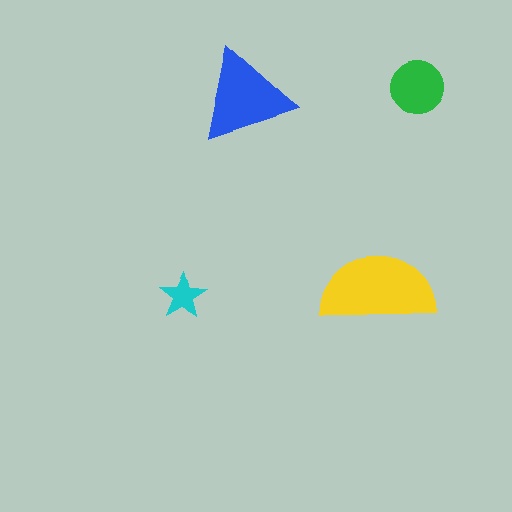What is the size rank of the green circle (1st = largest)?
3rd.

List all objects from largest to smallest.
The yellow semicircle, the blue triangle, the green circle, the cyan star.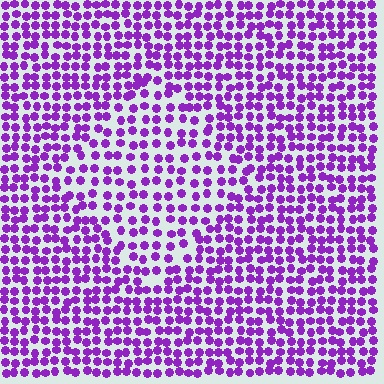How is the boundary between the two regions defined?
The boundary is defined by a change in element density (approximately 1.5x ratio). All elements are the same color, size, and shape.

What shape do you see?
I see a diamond.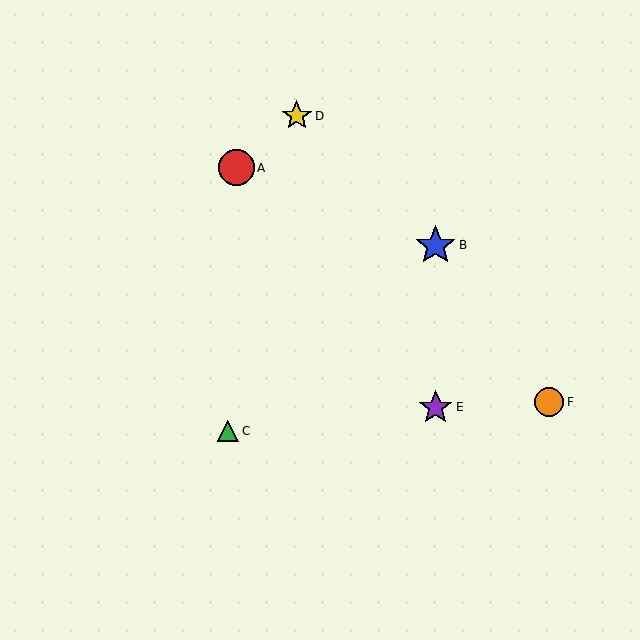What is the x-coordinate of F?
Object F is at x≈549.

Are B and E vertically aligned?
Yes, both are at x≈436.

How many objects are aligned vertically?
2 objects (B, E) are aligned vertically.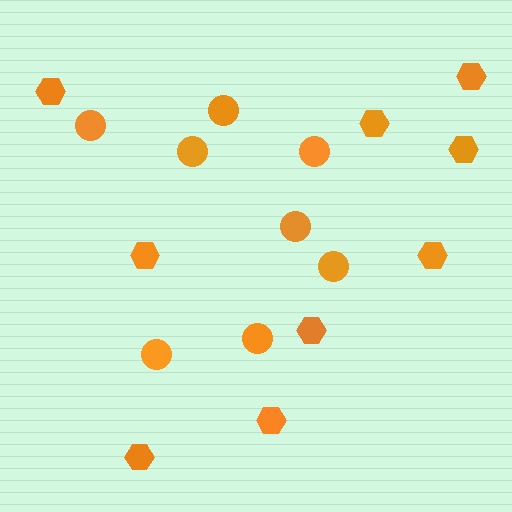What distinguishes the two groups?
There are 2 groups: one group of hexagons (9) and one group of circles (8).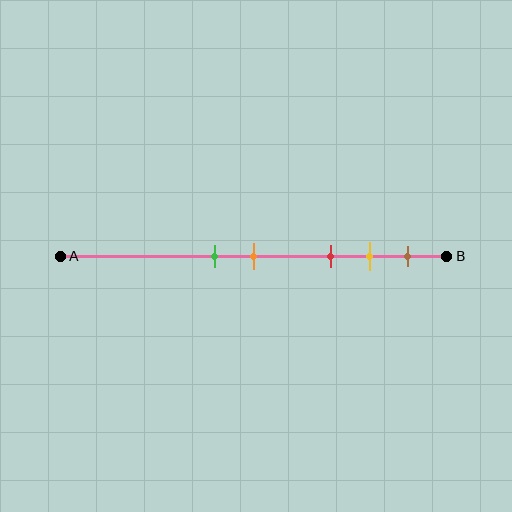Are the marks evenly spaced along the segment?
No, the marks are not evenly spaced.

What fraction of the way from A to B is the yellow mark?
The yellow mark is approximately 80% (0.8) of the way from A to B.